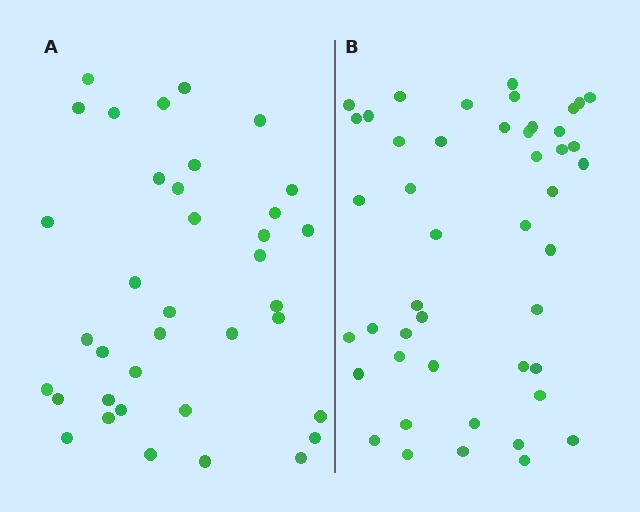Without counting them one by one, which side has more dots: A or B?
Region B (the right region) has more dots.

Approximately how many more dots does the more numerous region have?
Region B has roughly 8 or so more dots than region A.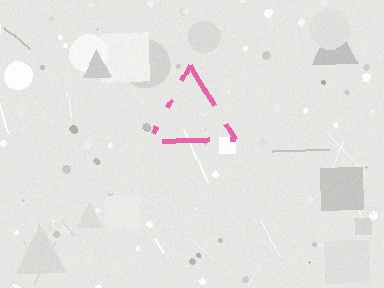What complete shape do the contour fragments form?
The contour fragments form a triangle.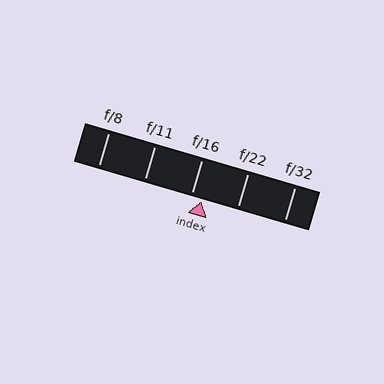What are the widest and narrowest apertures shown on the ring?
The widest aperture shown is f/8 and the narrowest is f/32.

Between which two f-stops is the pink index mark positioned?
The index mark is between f/16 and f/22.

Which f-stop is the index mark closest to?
The index mark is closest to f/16.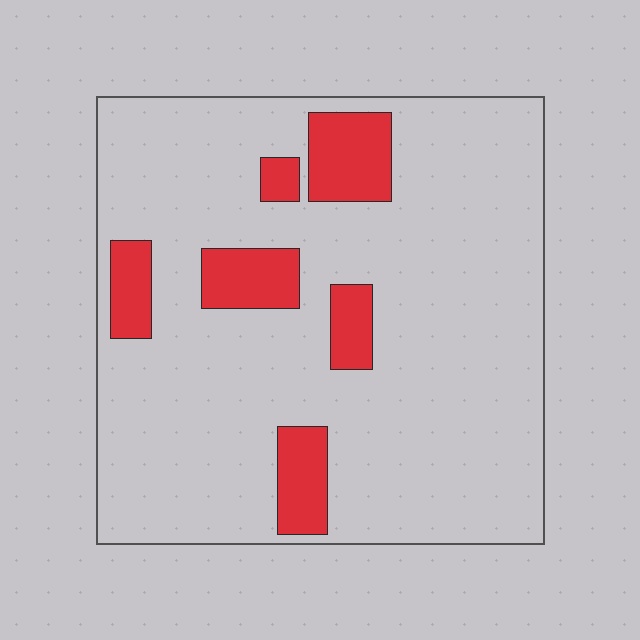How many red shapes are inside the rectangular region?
6.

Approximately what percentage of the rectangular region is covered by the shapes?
Approximately 15%.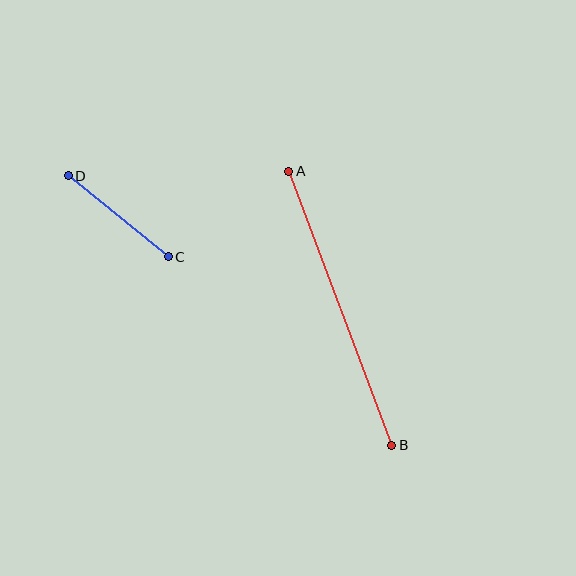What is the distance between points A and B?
The distance is approximately 293 pixels.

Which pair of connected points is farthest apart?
Points A and B are farthest apart.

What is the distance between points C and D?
The distance is approximately 129 pixels.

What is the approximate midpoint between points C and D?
The midpoint is at approximately (118, 216) pixels.